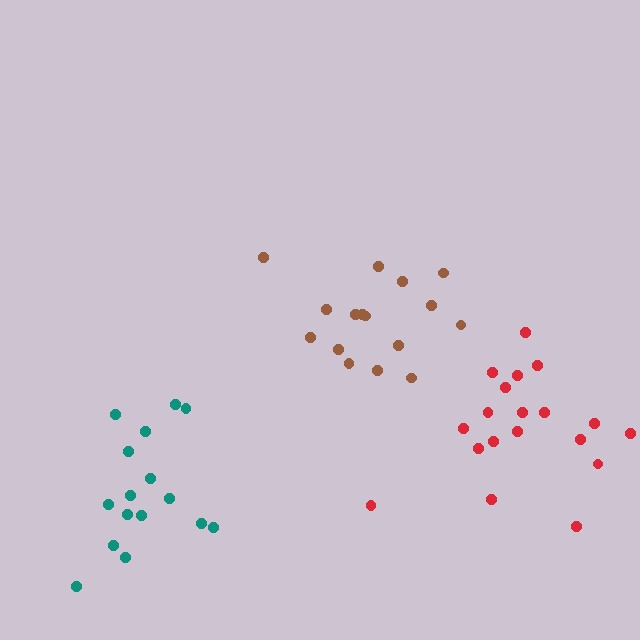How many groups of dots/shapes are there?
There are 3 groups.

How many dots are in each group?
Group 1: 16 dots, Group 2: 16 dots, Group 3: 19 dots (51 total).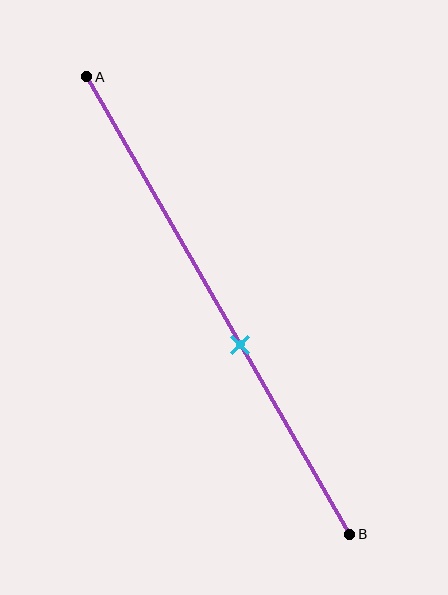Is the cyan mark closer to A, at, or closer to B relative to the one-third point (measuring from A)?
The cyan mark is closer to point B than the one-third point of segment AB.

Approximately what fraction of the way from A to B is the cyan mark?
The cyan mark is approximately 60% of the way from A to B.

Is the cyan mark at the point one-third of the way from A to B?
No, the mark is at about 60% from A, not at the 33% one-third point.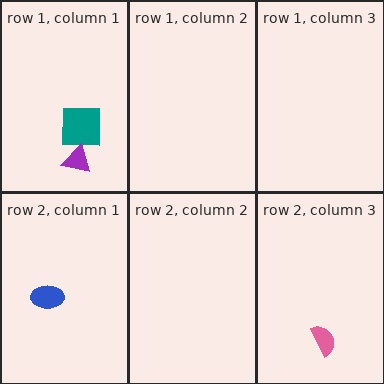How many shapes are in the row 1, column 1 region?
2.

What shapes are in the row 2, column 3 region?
The pink semicircle.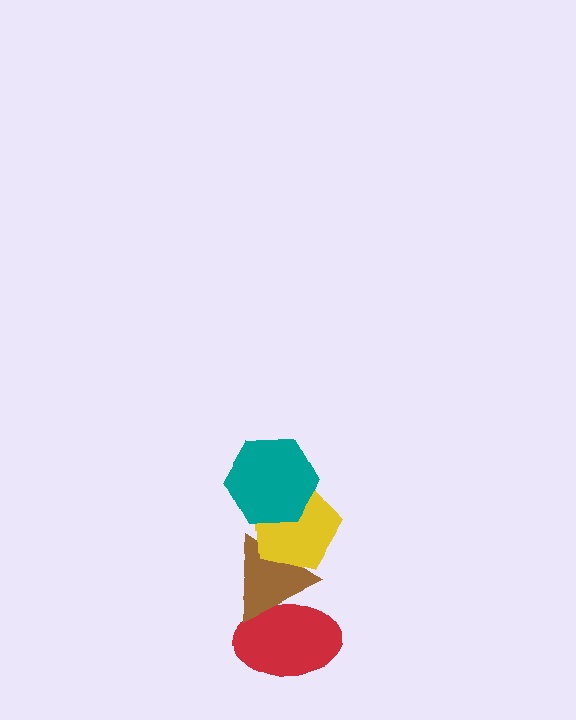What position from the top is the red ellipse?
The red ellipse is 4th from the top.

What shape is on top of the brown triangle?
The yellow pentagon is on top of the brown triangle.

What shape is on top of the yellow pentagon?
The teal hexagon is on top of the yellow pentagon.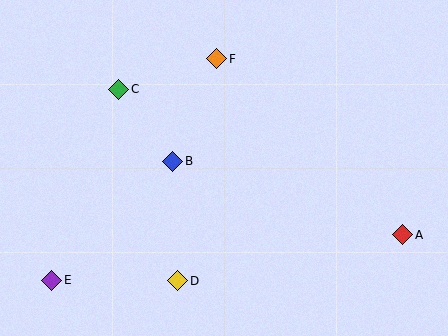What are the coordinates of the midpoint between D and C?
The midpoint between D and C is at (148, 185).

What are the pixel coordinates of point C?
Point C is at (119, 89).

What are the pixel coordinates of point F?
Point F is at (217, 59).